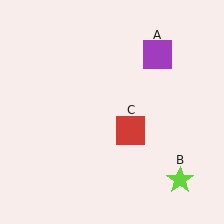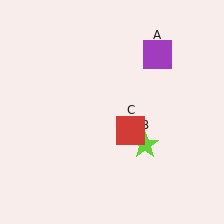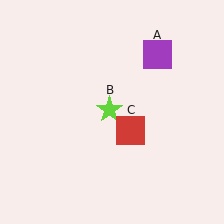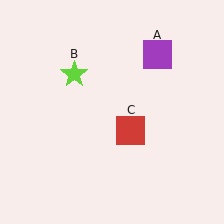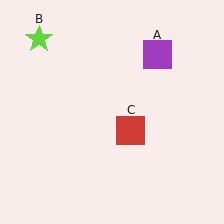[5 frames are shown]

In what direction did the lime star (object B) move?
The lime star (object B) moved up and to the left.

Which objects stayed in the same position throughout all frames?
Purple square (object A) and red square (object C) remained stationary.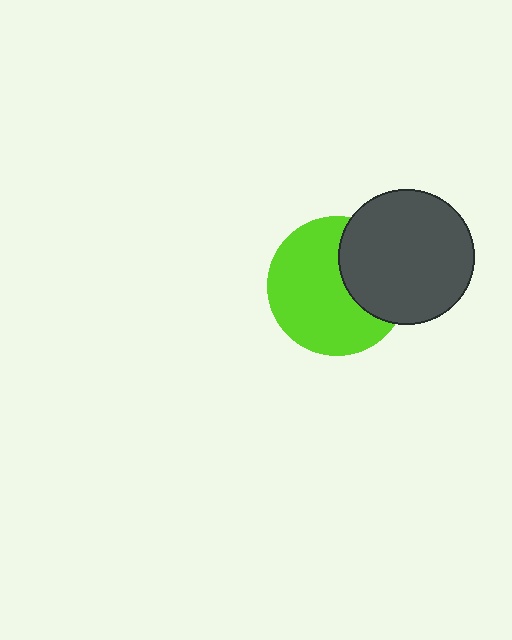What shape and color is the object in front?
The object in front is a dark gray circle.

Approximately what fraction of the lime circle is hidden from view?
Roughly 34% of the lime circle is hidden behind the dark gray circle.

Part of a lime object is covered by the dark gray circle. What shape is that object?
It is a circle.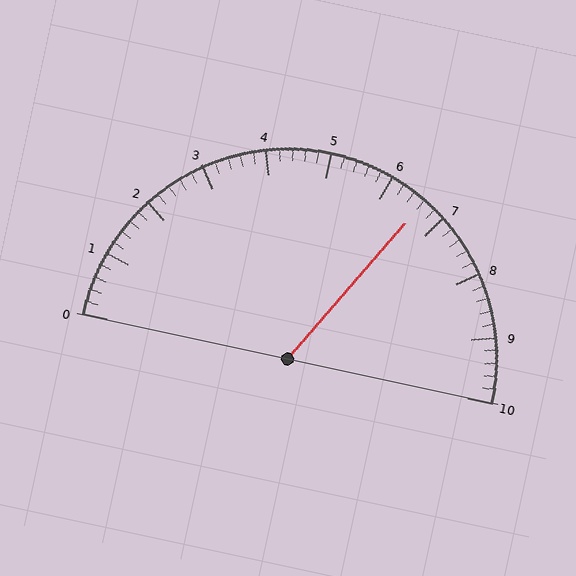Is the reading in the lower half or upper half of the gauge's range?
The reading is in the upper half of the range (0 to 10).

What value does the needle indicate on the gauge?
The needle indicates approximately 6.6.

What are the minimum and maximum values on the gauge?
The gauge ranges from 0 to 10.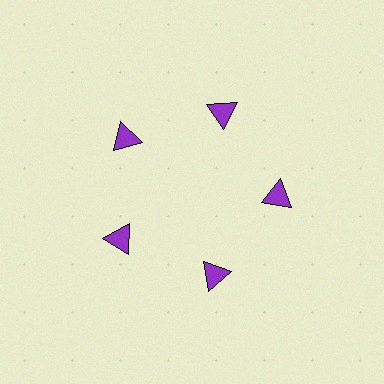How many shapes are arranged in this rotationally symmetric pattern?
There are 5 shapes, arranged in 5 groups of 1.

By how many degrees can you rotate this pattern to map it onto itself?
The pattern maps onto itself every 72 degrees of rotation.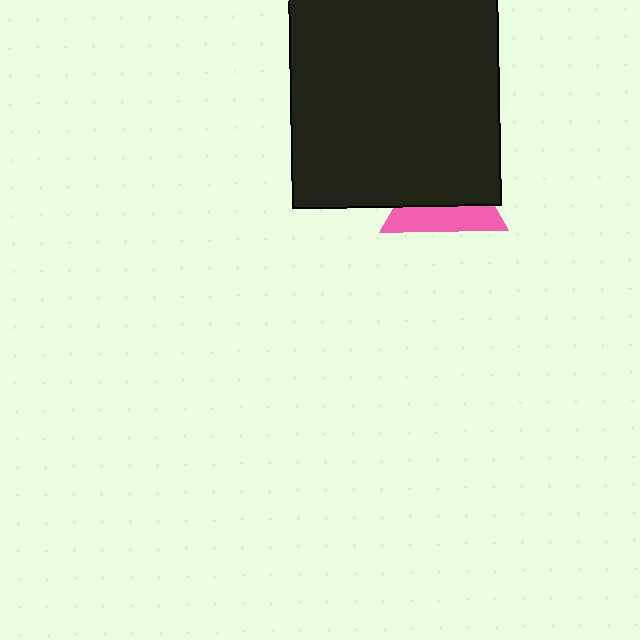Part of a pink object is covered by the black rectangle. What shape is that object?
It is a triangle.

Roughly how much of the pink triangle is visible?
A small part of it is visible (roughly 38%).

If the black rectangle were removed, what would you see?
You would see the complete pink triangle.